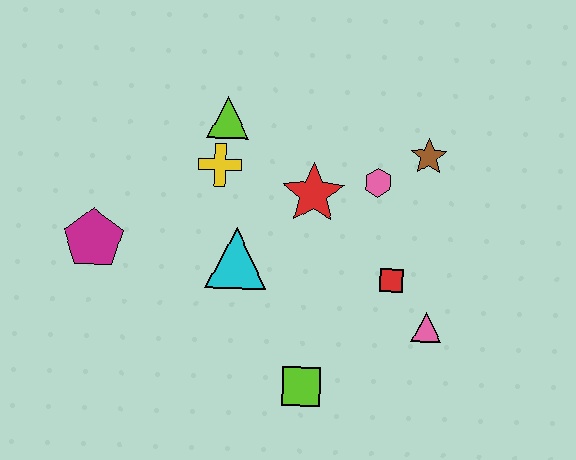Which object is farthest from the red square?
The magenta pentagon is farthest from the red square.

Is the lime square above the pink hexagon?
No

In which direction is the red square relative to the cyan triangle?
The red square is to the right of the cyan triangle.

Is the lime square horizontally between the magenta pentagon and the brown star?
Yes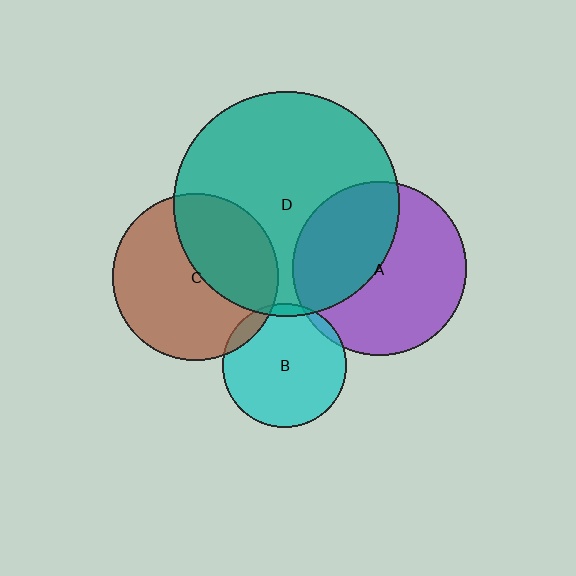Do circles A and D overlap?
Yes.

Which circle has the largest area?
Circle D (teal).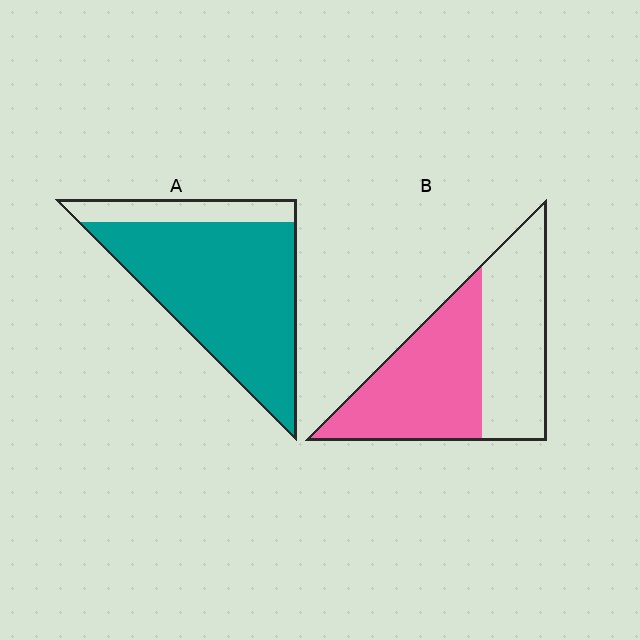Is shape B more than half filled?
Roughly half.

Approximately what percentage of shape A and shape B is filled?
A is approximately 80% and B is approximately 55%.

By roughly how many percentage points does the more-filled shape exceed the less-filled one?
By roughly 30 percentage points (A over B).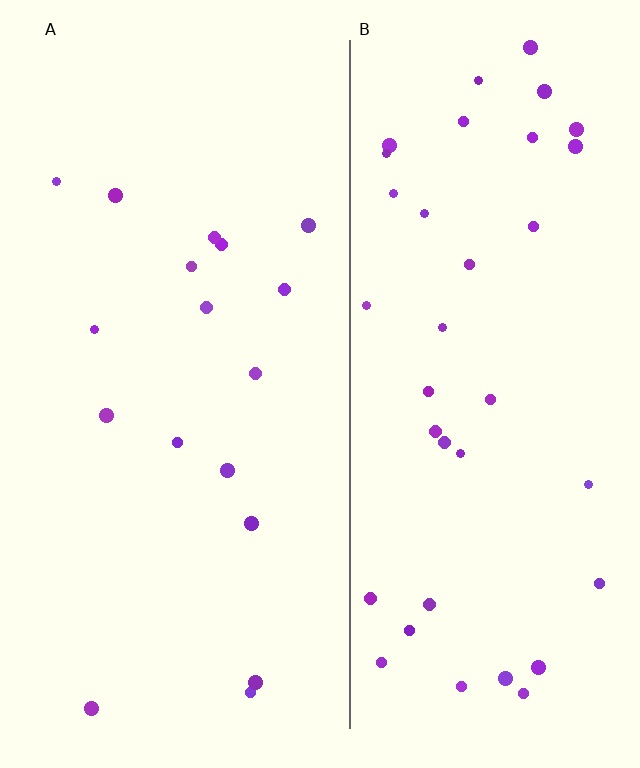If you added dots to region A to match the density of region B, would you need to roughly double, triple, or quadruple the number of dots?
Approximately double.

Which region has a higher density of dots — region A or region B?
B (the right).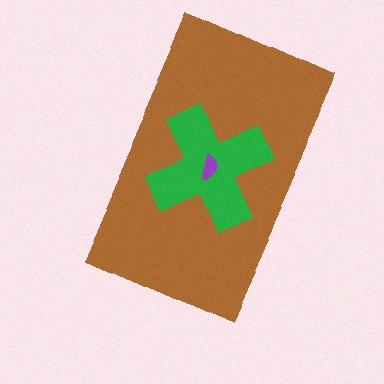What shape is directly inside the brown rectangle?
The green cross.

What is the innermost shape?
The purple semicircle.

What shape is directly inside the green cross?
The purple semicircle.